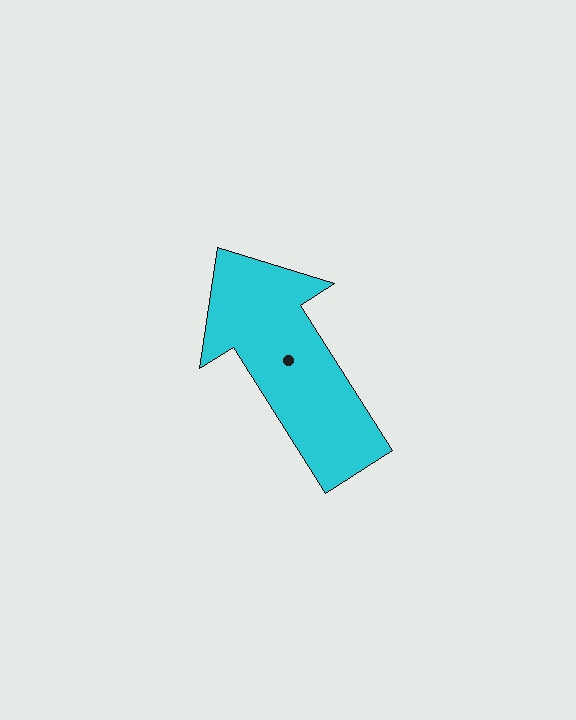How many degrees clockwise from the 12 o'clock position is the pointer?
Approximately 328 degrees.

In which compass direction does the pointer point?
Northwest.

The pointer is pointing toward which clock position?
Roughly 11 o'clock.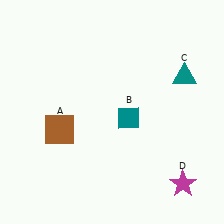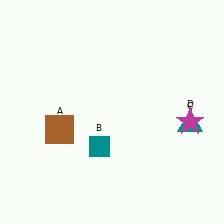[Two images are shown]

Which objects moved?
The objects that moved are: the teal diamond (B), the teal triangle (C), the magenta star (D).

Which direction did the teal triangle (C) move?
The teal triangle (C) moved down.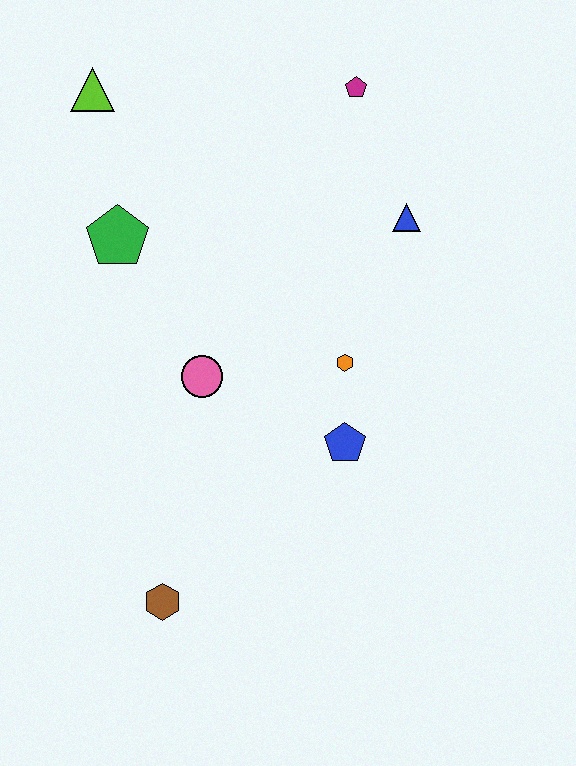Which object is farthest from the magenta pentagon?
The brown hexagon is farthest from the magenta pentagon.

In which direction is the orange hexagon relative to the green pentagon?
The orange hexagon is to the right of the green pentagon.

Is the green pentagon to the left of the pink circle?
Yes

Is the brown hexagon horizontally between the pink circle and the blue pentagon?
No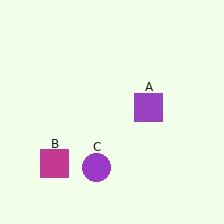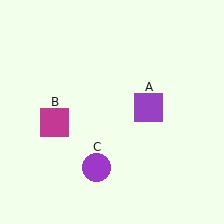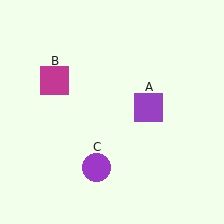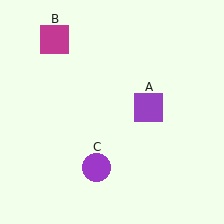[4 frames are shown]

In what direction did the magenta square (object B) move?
The magenta square (object B) moved up.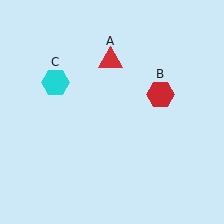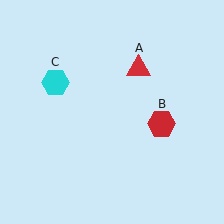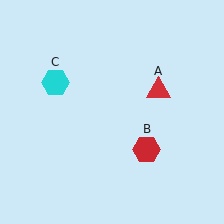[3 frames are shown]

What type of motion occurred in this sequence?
The red triangle (object A), red hexagon (object B) rotated clockwise around the center of the scene.